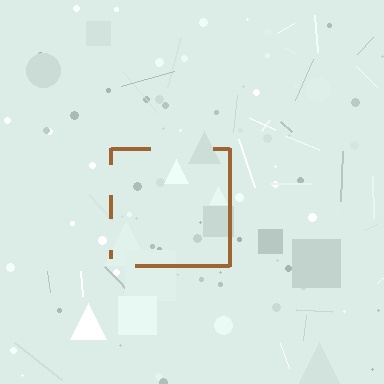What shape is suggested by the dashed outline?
The dashed outline suggests a square.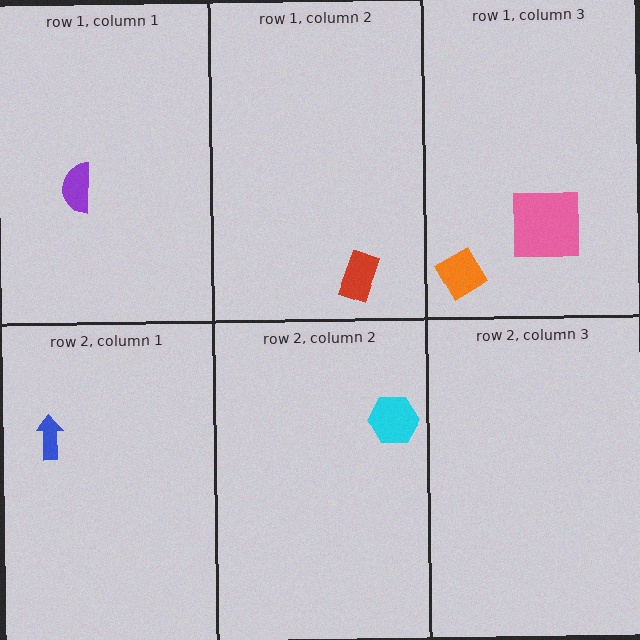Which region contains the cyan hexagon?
The row 2, column 2 region.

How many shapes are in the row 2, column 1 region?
1.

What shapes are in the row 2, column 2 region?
The cyan hexagon.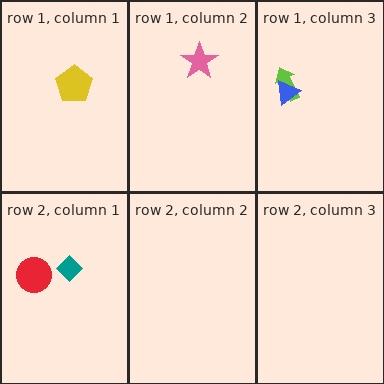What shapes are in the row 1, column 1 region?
The yellow pentagon.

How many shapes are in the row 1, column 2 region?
1.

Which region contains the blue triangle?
The row 1, column 3 region.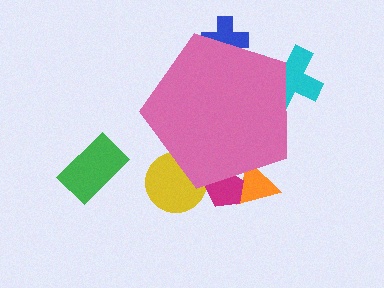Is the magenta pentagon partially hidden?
Yes, the magenta pentagon is partially hidden behind the pink pentagon.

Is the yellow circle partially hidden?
Yes, the yellow circle is partially hidden behind the pink pentagon.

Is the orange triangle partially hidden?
Yes, the orange triangle is partially hidden behind the pink pentagon.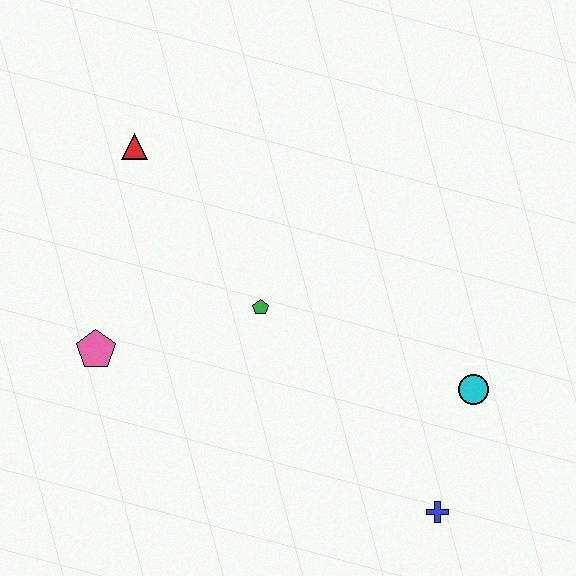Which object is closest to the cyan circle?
The blue cross is closest to the cyan circle.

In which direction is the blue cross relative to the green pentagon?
The blue cross is below the green pentagon.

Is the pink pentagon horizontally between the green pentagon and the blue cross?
No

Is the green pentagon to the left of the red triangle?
No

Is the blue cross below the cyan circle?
Yes